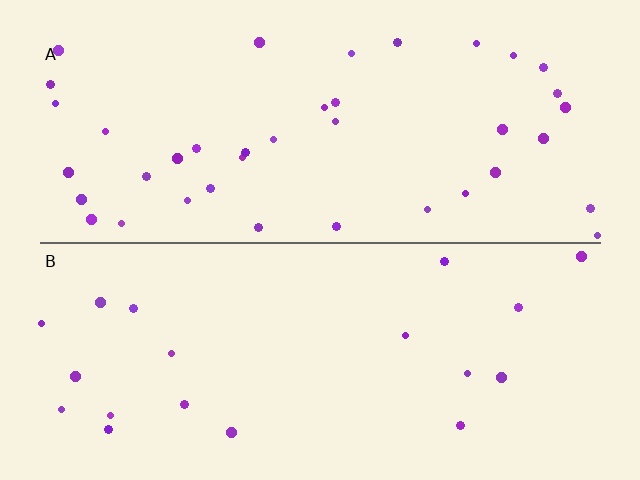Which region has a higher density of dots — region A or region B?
A (the top).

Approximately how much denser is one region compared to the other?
Approximately 2.1× — region A over region B.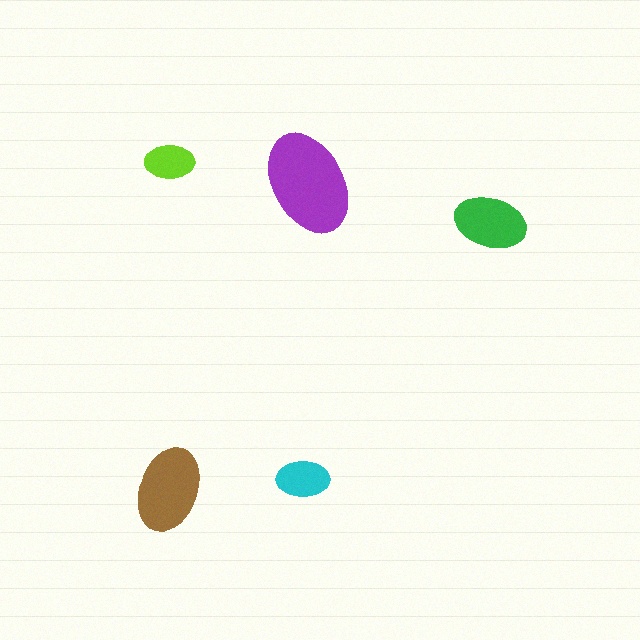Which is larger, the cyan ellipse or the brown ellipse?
The brown one.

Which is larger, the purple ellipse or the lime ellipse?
The purple one.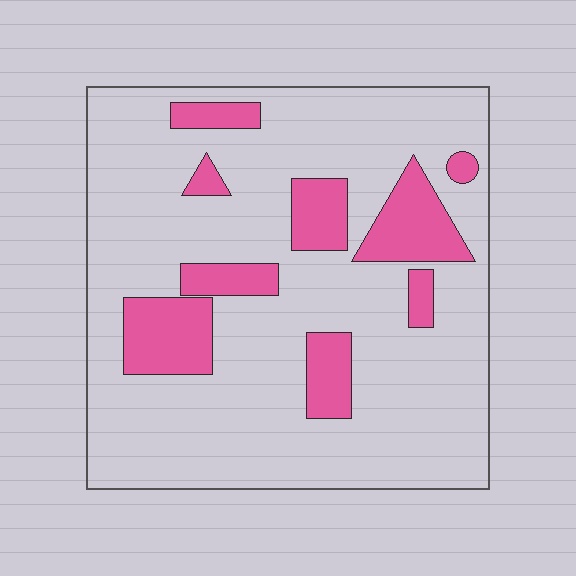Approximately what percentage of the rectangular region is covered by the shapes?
Approximately 20%.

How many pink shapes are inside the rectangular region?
9.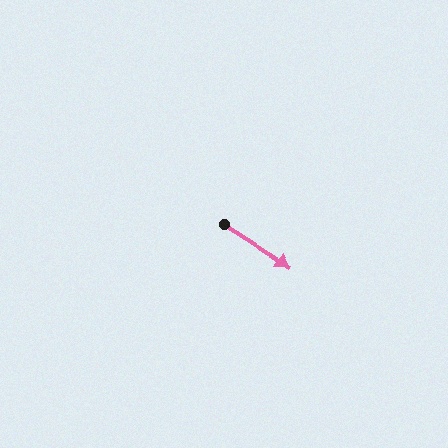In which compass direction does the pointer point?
Southeast.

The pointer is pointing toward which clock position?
Roughly 4 o'clock.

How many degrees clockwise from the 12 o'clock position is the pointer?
Approximately 122 degrees.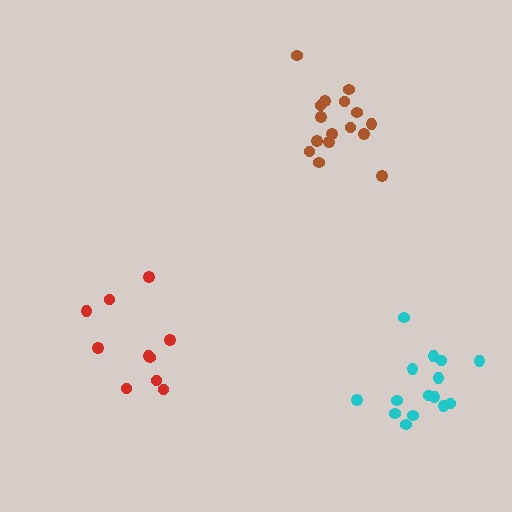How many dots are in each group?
Group 1: 16 dots, Group 2: 10 dots, Group 3: 15 dots (41 total).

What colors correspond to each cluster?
The clusters are colored: brown, red, cyan.